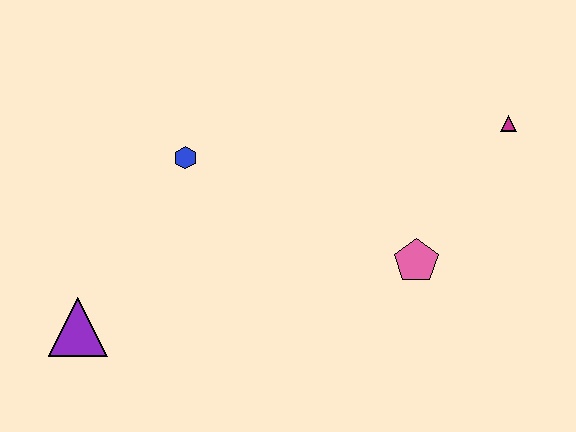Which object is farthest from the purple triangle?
The magenta triangle is farthest from the purple triangle.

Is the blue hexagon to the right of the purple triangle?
Yes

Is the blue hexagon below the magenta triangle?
Yes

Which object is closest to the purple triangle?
The blue hexagon is closest to the purple triangle.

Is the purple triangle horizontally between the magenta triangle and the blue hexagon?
No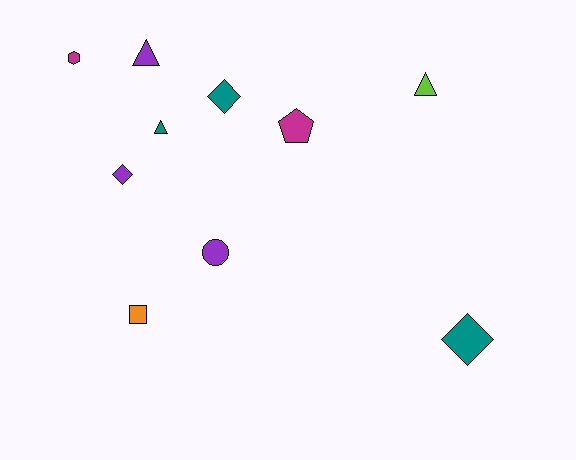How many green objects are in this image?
There are no green objects.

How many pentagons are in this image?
There is 1 pentagon.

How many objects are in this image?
There are 10 objects.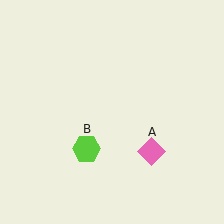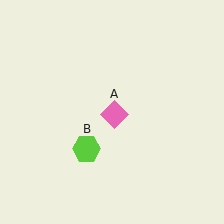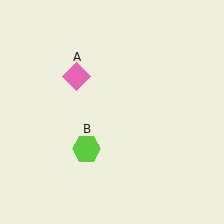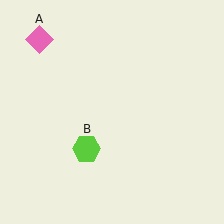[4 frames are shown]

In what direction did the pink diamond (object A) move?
The pink diamond (object A) moved up and to the left.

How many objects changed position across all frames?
1 object changed position: pink diamond (object A).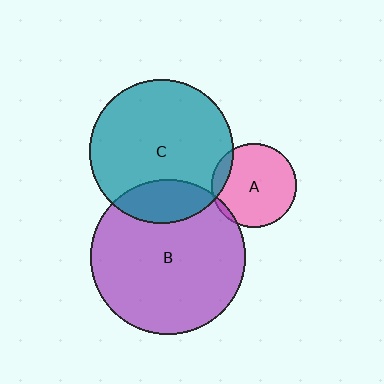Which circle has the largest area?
Circle B (purple).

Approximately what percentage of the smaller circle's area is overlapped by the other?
Approximately 5%.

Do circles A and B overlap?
Yes.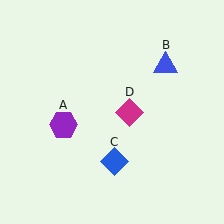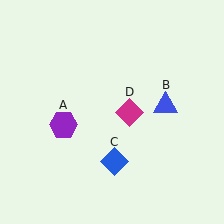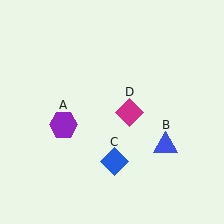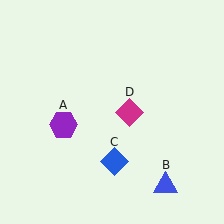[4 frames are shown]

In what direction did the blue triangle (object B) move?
The blue triangle (object B) moved down.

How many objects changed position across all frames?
1 object changed position: blue triangle (object B).